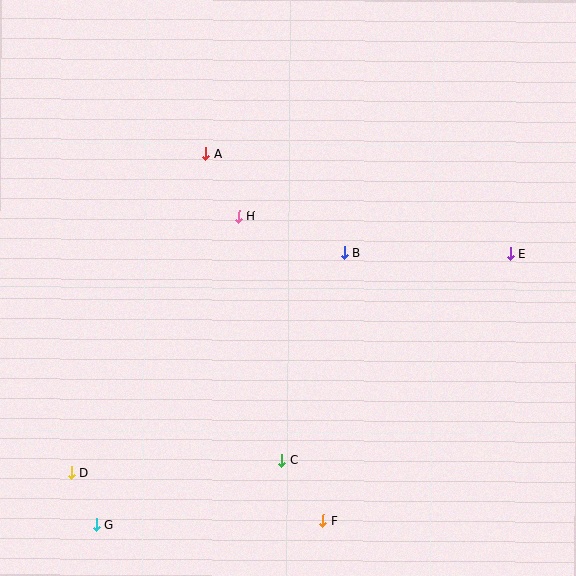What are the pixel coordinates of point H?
Point H is at (239, 216).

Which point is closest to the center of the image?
Point B at (345, 253) is closest to the center.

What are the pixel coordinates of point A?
Point A is at (206, 154).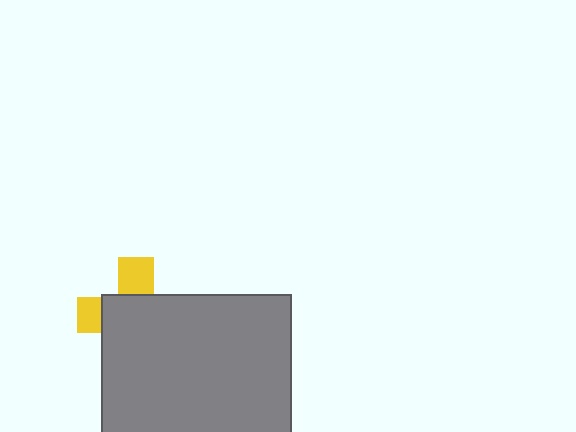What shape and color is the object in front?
The object in front is a gray rectangle.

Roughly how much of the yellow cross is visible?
A small part of it is visible (roughly 31%).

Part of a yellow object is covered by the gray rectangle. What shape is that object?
It is a cross.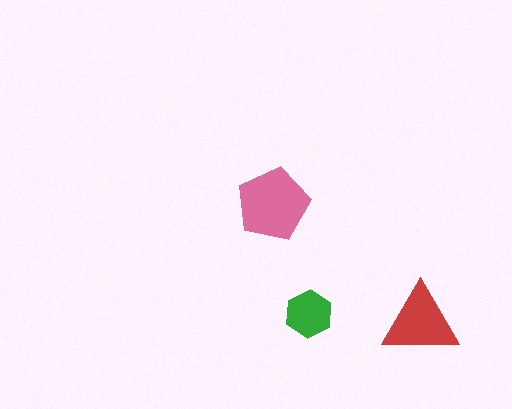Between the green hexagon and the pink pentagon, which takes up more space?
The pink pentagon.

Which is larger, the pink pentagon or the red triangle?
The pink pentagon.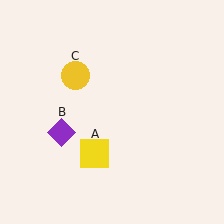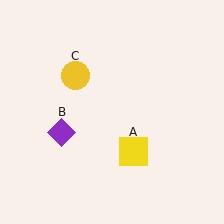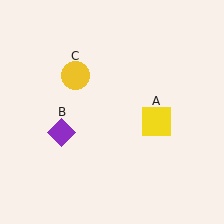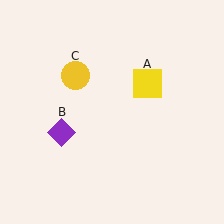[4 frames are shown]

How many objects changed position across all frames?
1 object changed position: yellow square (object A).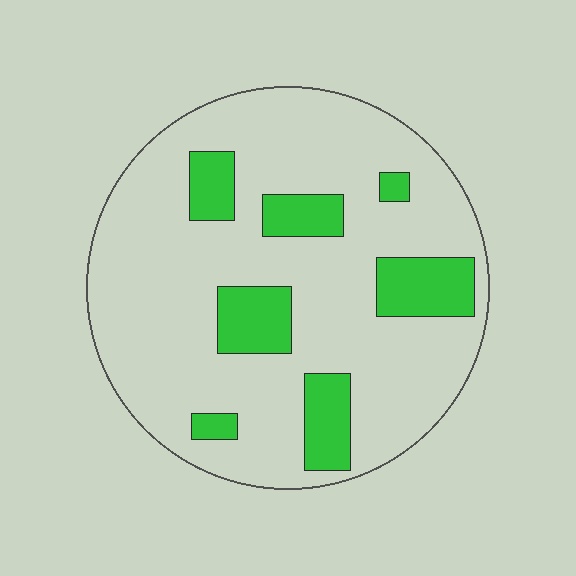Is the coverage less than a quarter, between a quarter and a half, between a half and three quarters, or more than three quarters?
Less than a quarter.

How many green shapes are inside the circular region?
7.